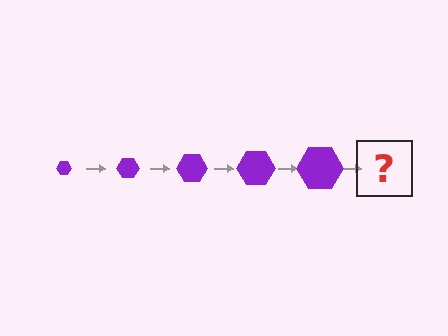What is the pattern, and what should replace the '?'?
The pattern is that the hexagon gets progressively larger each step. The '?' should be a purple hexagon, larger than the previous one.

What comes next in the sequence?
The next element should be a purple hexagon, larger than the previous one.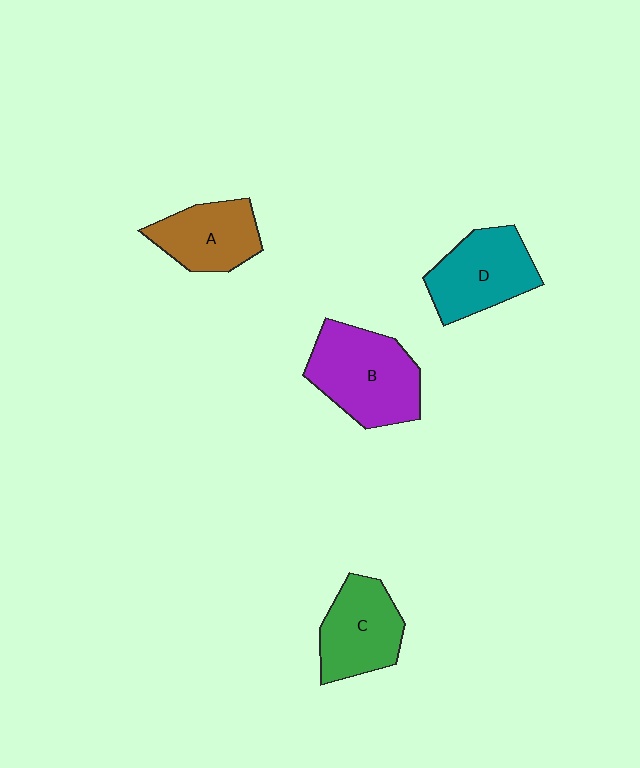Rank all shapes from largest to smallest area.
From largest to smallest: B (purple), D (teal), C (green), A (brown).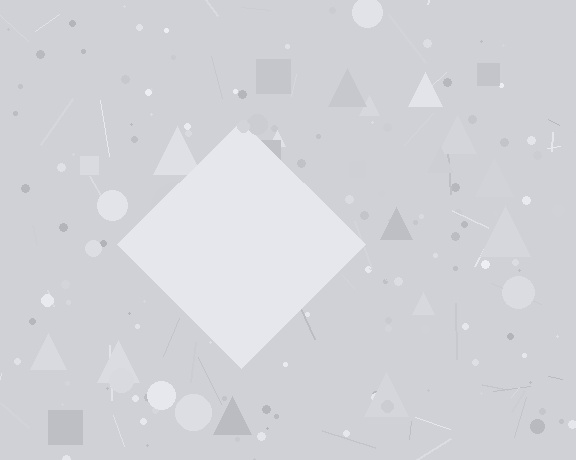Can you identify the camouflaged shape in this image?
The camouflaged shape is a diamond.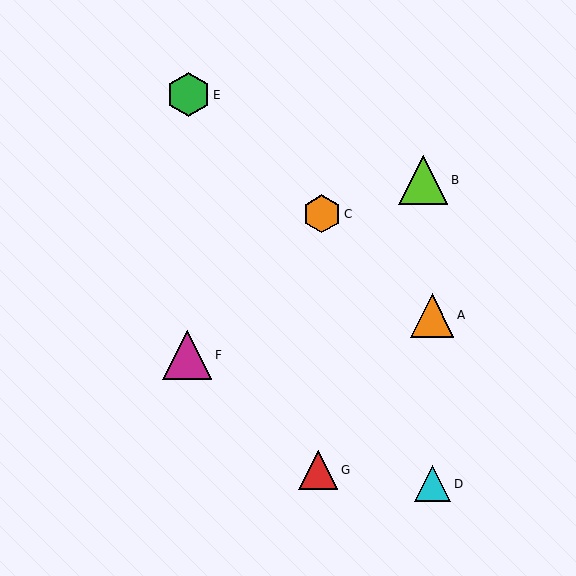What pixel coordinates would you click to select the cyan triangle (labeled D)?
Click at (433, 484) to select the cyan triangle D.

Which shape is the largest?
The lime triangle (labeled B) is the largest.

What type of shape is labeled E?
Shape E is a green hexagon.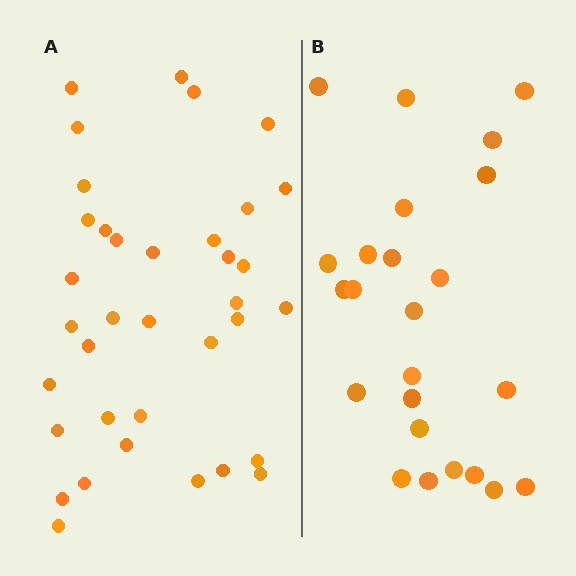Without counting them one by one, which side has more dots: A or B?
Region A (the left region) has more dots.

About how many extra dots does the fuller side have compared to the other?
Region A has roughly 12 or so more dots than region B.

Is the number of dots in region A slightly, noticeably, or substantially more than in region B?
Region A has substantially more. The ratio is roughly 1.5 to 1.